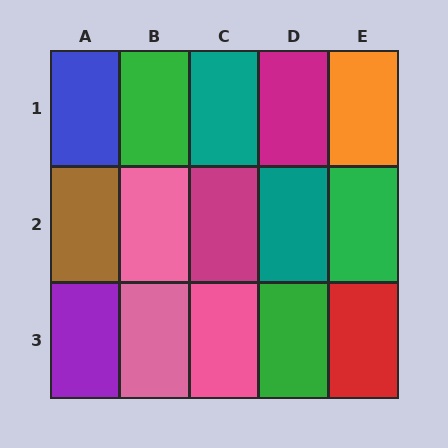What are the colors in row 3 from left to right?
Purple, pink, pink, green, red.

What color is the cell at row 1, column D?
Magenta.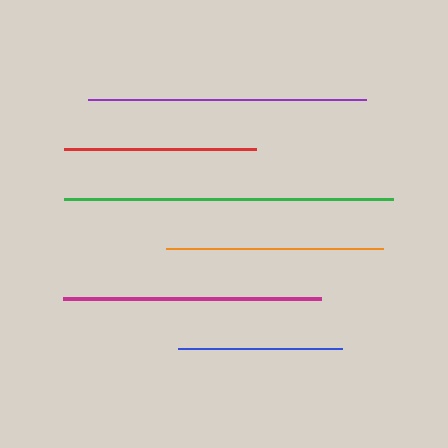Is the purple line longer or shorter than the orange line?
The purple line is longer than the orange line.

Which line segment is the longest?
The green line is the longest at approximately 329 pixels.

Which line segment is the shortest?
The blue line is the shortest at approximately 164 pixels.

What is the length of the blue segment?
The blue segment is approximately 164 pixels long.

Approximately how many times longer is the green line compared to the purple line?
The green line is approximately 1.2 times the length of the purple line.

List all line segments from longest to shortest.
From longest to shortest: green, purple, magenta, orange, red, blue.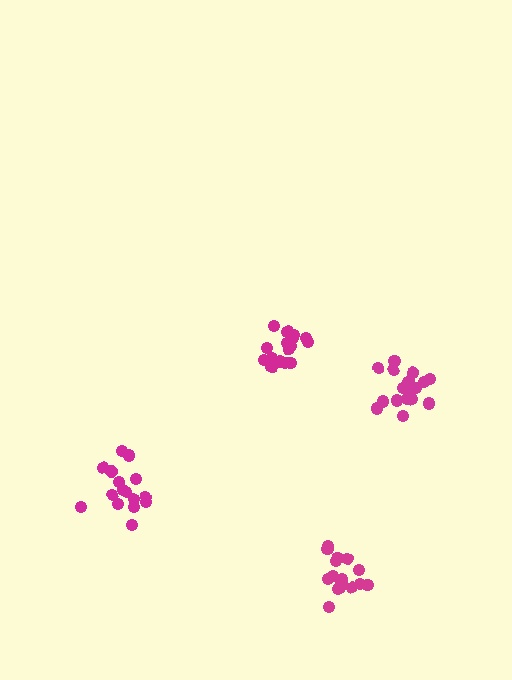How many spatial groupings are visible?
There are 4 spatial groupings.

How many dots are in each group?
Group 1: 18 dots, Group 2: 16 dots, Group 3: 16 dots, Group 4: 16 dots (66 total).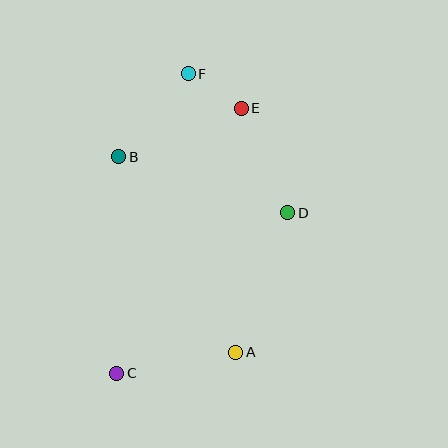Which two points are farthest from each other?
Points C and F are farthest from each other.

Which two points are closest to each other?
Points E and F are closest to each other.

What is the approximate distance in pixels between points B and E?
The distance between B and E is approximately 131 pixels.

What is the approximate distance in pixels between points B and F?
The distance between B and F is approximately 108 pixels.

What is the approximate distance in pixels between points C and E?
The distance between C and E is approximately 293 pixels.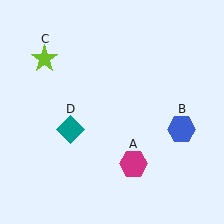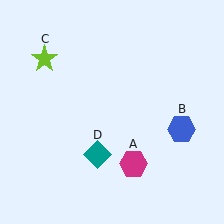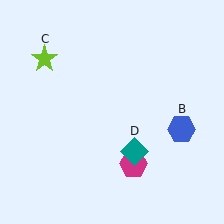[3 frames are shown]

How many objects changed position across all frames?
1 object changed position: teal diamond (object D).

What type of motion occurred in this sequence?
The teal diamond (object D) rotated counterclockwise around the center of the scene.